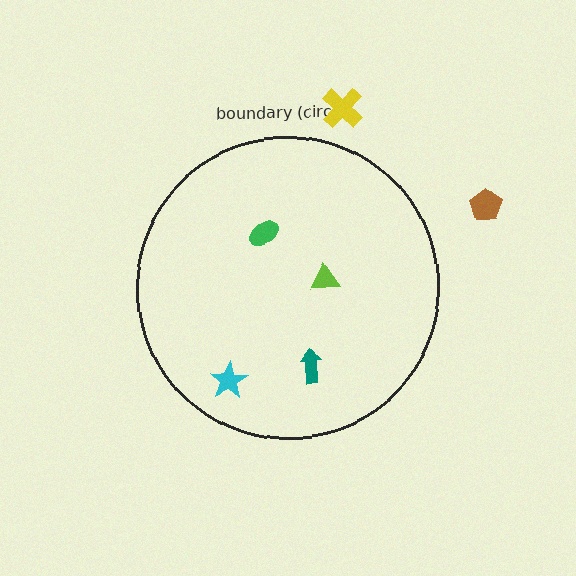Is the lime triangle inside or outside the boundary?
Inside.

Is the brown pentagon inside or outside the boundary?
Outside.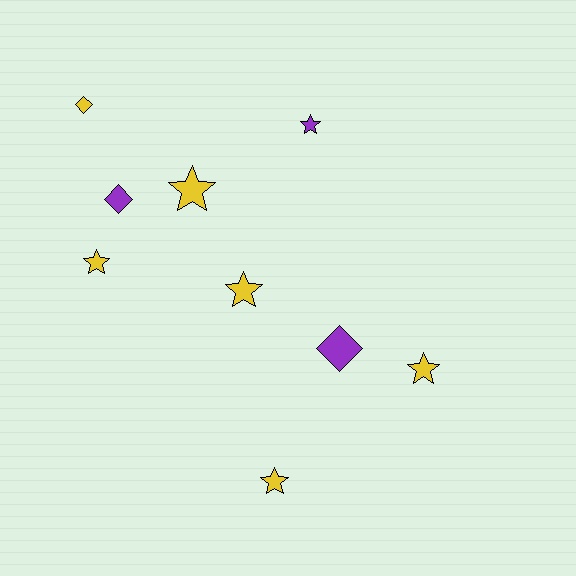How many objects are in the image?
There are 9 objects.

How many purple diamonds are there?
There are 2 purple diamonds.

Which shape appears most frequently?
Star, with 6 objects.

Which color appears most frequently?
Yellow, with 6 objects.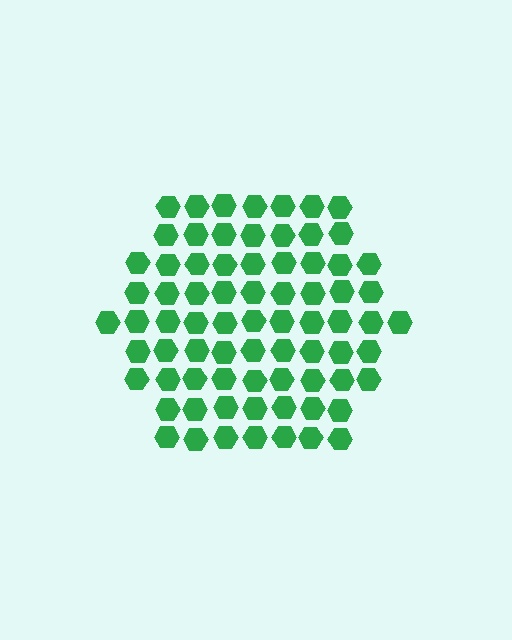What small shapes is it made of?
It is made of small hexagons.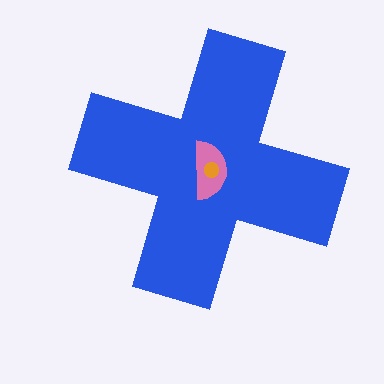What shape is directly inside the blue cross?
The pink semicircle.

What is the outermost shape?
The blue cross.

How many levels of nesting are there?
3.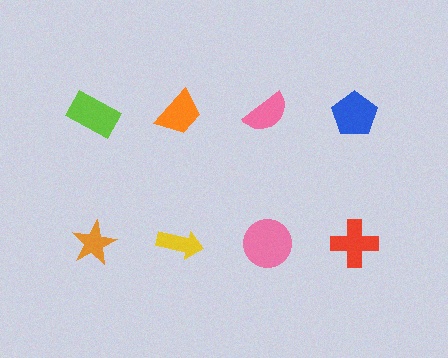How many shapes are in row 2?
4 shapes.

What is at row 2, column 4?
A red cross.